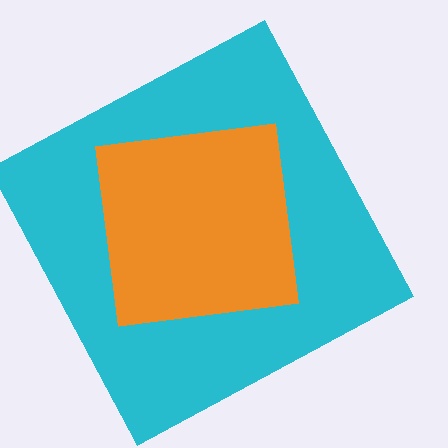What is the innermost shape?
The orange square.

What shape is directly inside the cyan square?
The orange square.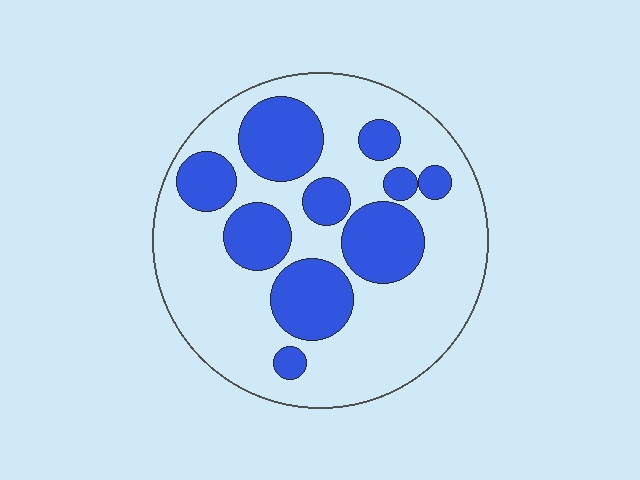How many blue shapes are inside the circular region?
10.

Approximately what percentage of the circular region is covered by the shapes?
Approximately 35%.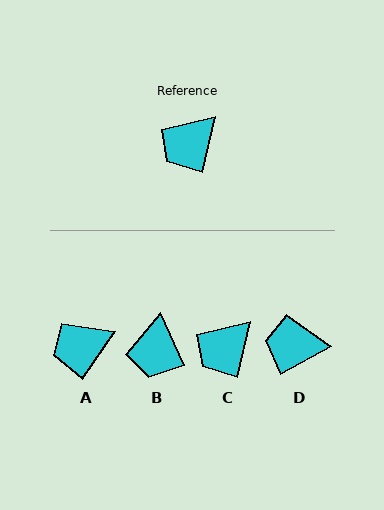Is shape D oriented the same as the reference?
No, it is off by about 49 degrees.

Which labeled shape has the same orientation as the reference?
C.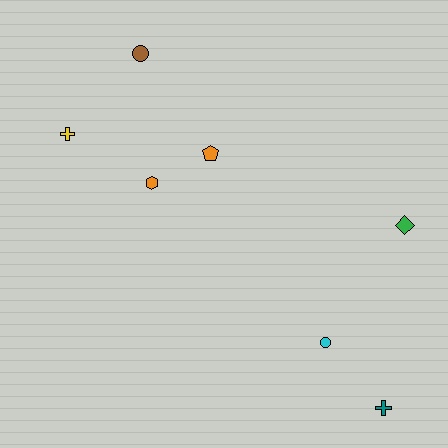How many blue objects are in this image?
There are no blue objects.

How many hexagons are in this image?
There is 1 hexagon.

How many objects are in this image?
There are 7 objects.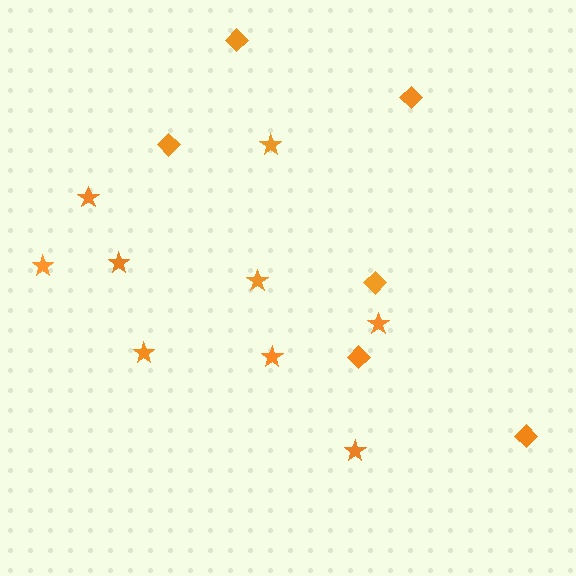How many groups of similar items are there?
There are 2 groups: one group of stars (9) and one group of diamonds (6).